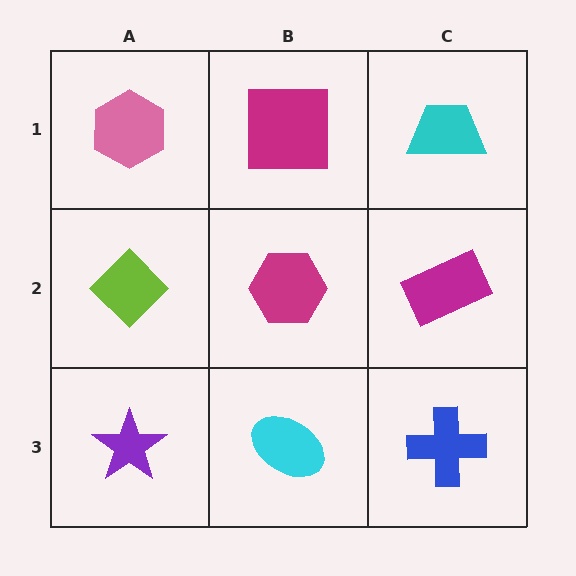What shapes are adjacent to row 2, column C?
A cyan trapezoid (row 1, column C), a blue cross (row 3, column C), a magenta hexagon (row 2, column B).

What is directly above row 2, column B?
A magenta square.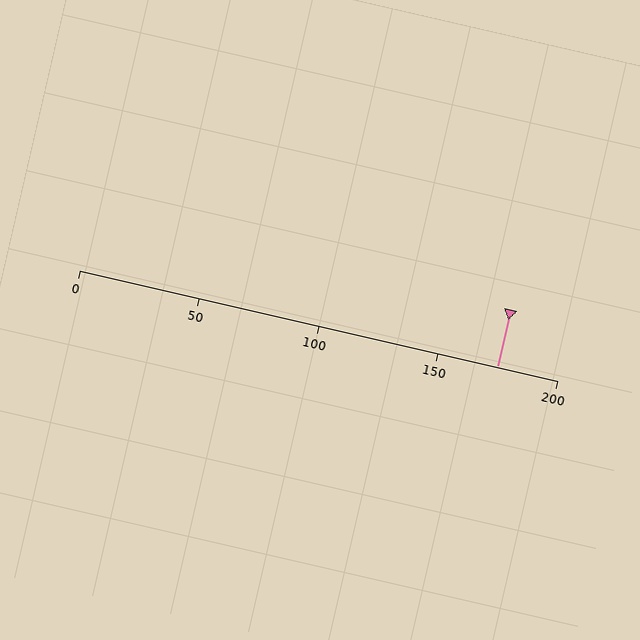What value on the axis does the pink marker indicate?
The marker indicates approximately 175.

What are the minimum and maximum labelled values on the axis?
The axis runs from 0 to 200.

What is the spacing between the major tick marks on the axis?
The major ticks are spaced 50 apart.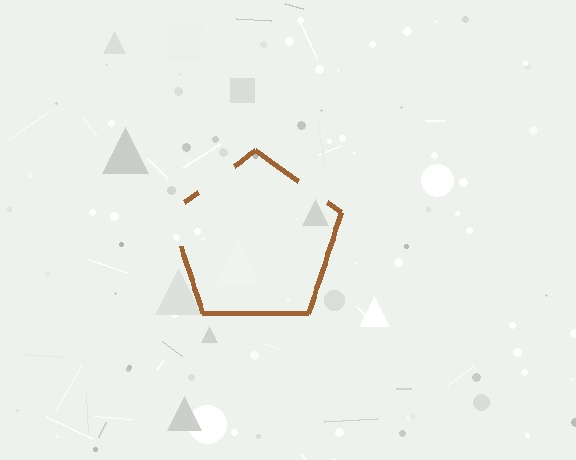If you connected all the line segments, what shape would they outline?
They would outline a pentagon.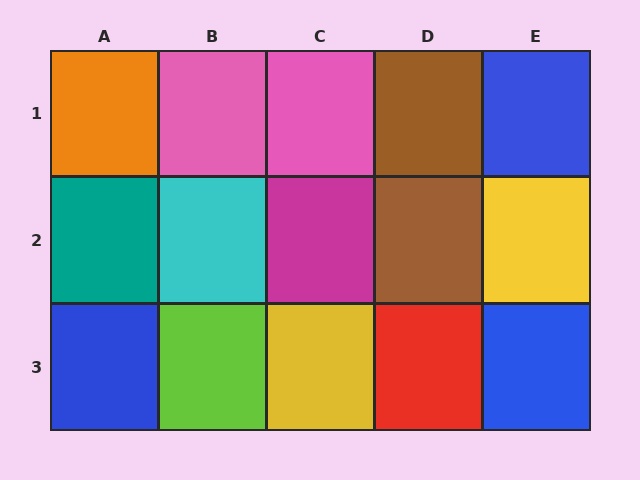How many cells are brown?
2 cells are brown.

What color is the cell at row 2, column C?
Magenta.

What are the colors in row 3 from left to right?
Blue, lime, yellow, red, blue.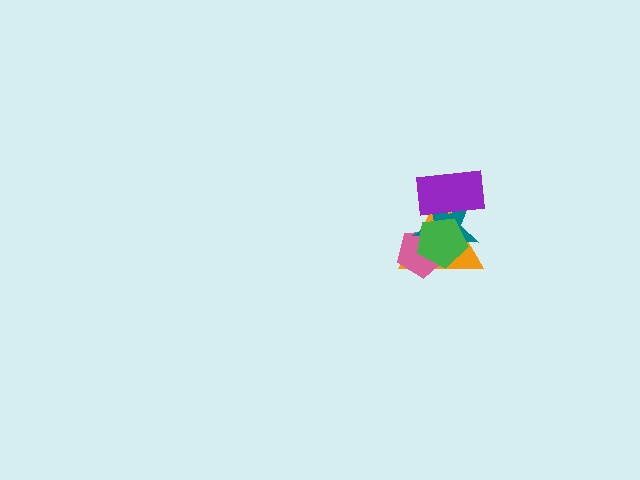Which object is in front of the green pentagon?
The purple rectangle is in front of the green pentagon.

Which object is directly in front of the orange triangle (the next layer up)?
The pink pentagon is directly in front of the orange triangle.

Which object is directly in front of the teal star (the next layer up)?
The green pentagon is directly in front of the teal star.